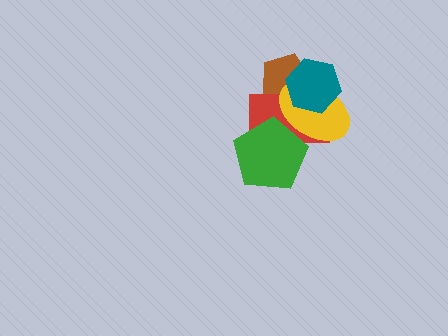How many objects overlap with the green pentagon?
2 objects overlap with the green pentagon.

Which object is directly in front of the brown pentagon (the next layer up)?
The red rectangle is directly in front of the brown pentagon.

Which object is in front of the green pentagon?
The yellow ellipse is in front of the green pentagon.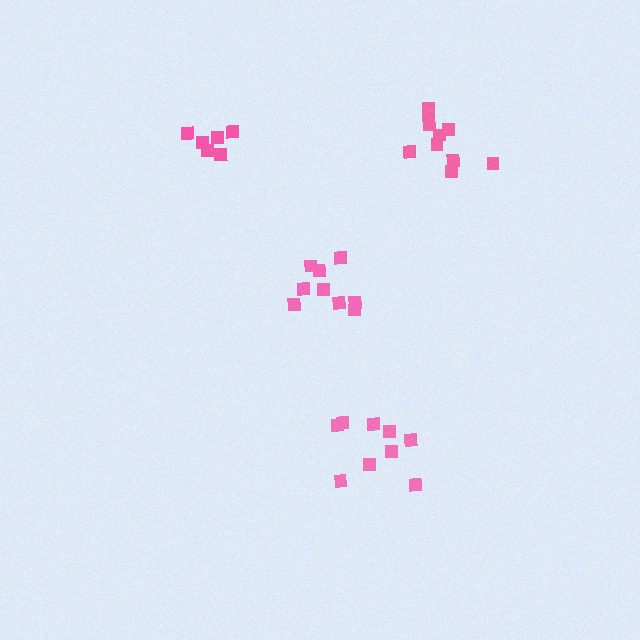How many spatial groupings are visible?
There are 4 spatial groupings.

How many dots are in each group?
Group 1: 9 dots, Group 2: 9 dots, Group 3: 10 dots, Group 4: 6 dots (34 total).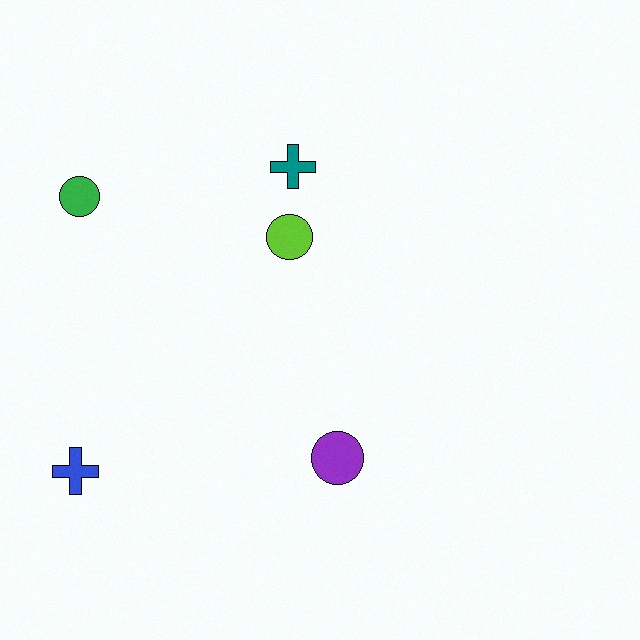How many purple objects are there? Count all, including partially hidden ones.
There is 1 purple object.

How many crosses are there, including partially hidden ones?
There are 2 crosses.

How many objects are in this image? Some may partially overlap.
There are 5 objects.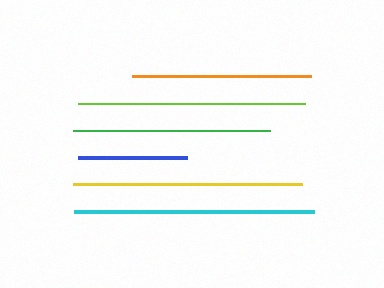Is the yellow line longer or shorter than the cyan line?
The cyan line is longer than the yellow line.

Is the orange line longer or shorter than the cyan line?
The cyan line is longer than the orange line.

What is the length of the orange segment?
The orange segment is approximately 179 pixels long.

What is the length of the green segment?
The green segment is approximately 197 pixels long.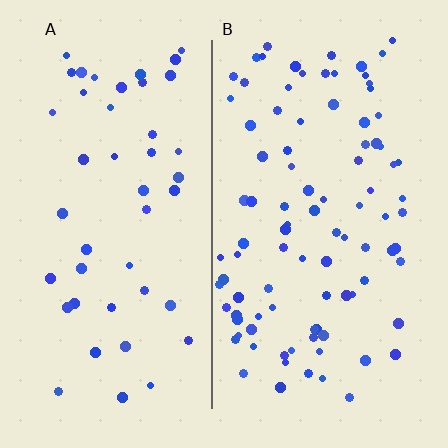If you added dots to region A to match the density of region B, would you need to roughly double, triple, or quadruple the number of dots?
Approximately double.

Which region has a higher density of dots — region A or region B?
B (the right).